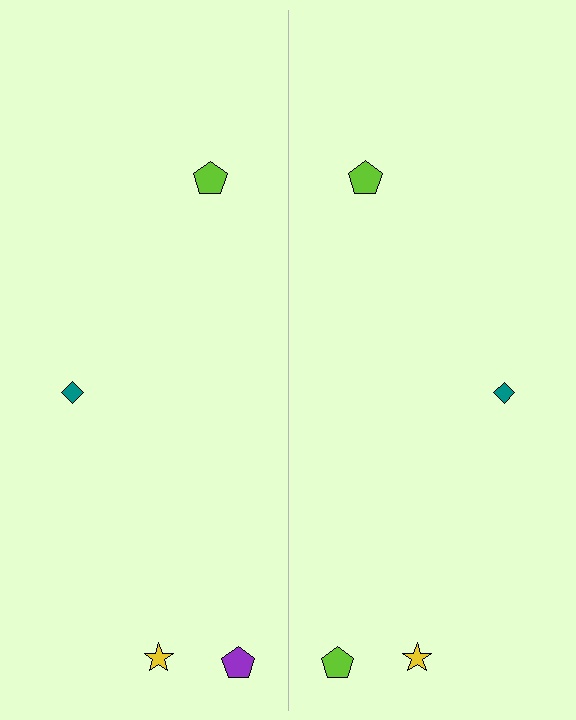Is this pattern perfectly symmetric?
No, the pattern is not perfectly symmetric. The lime pentagon on the right side breaks the symmetry — its mirror counterpart is purple.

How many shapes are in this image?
There are 8 shapes in this image.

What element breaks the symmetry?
The lime pentagon on the right side breaks the symmetry — its mirror counterpart is purple.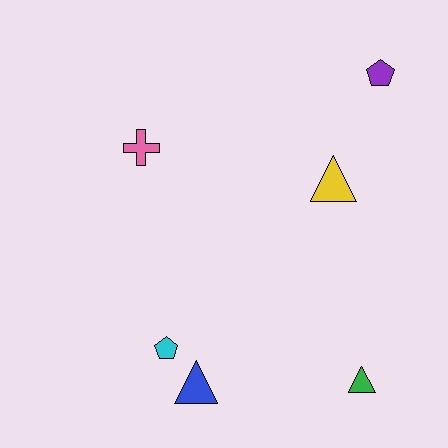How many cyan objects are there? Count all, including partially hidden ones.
There is 1 cyan object.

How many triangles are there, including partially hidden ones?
There are 3 triangles.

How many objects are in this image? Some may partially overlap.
There are 6 objects.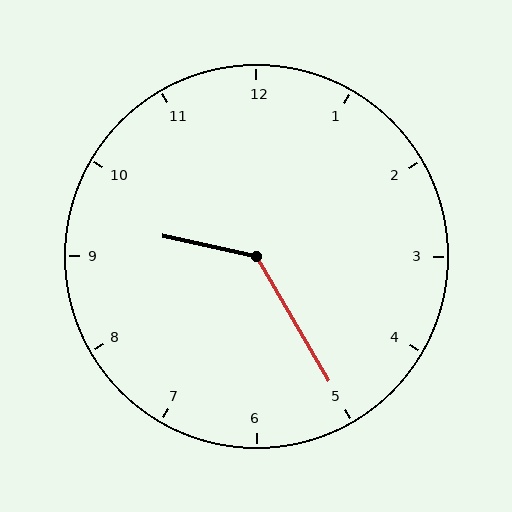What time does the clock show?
9:25.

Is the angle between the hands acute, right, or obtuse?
It is obtuse.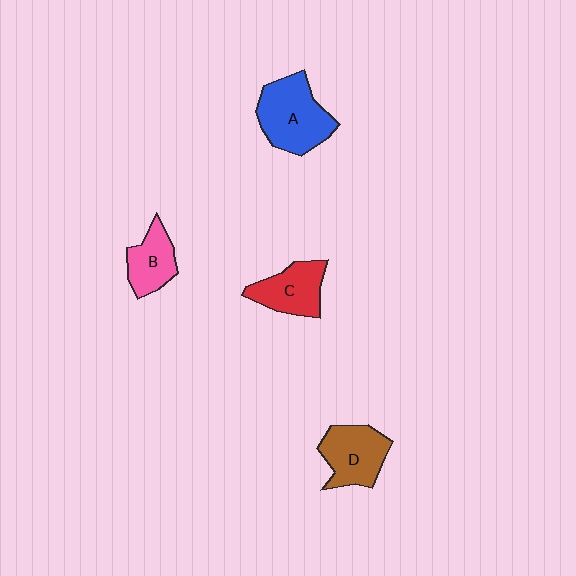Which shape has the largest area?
Shape A (blue).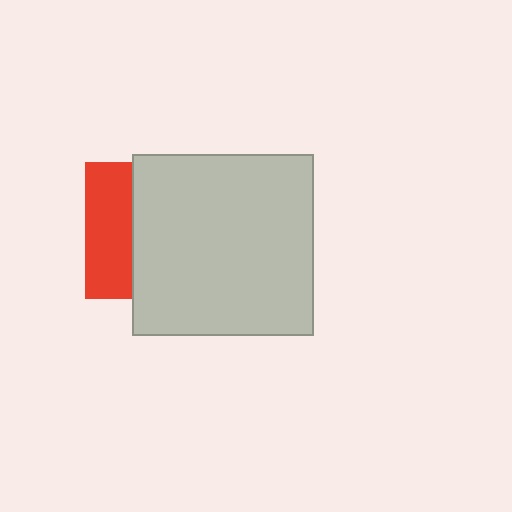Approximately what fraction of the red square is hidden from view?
Roughly 66% of the red square is hidden behind the light gray square.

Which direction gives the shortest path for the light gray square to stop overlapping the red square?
Moving right gives the shortest separation.